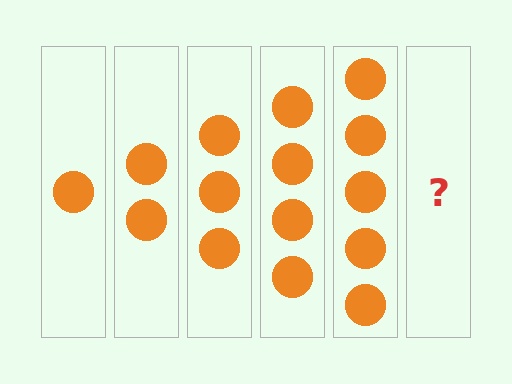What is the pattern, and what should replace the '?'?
The pattern is that each step adds one more circle. The '?' should be 6 circles.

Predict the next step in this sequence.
The next step is 6 circles.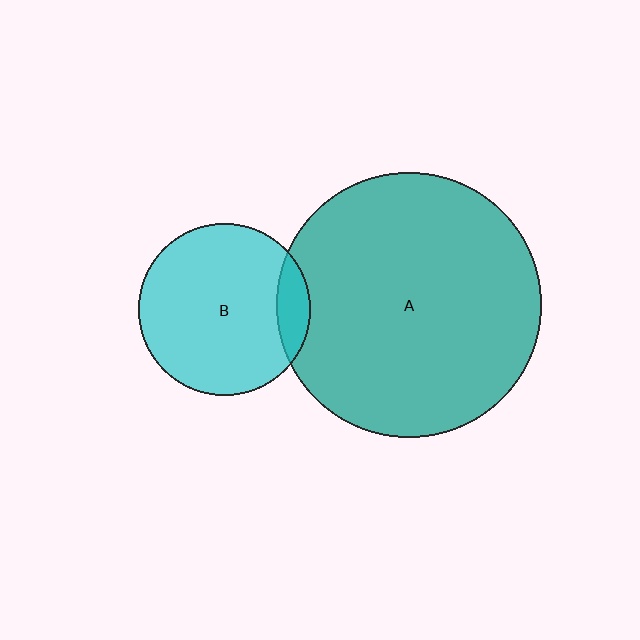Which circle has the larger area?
Circle A (teal).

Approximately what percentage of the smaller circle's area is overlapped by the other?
Approximately 10%.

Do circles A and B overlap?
Yes.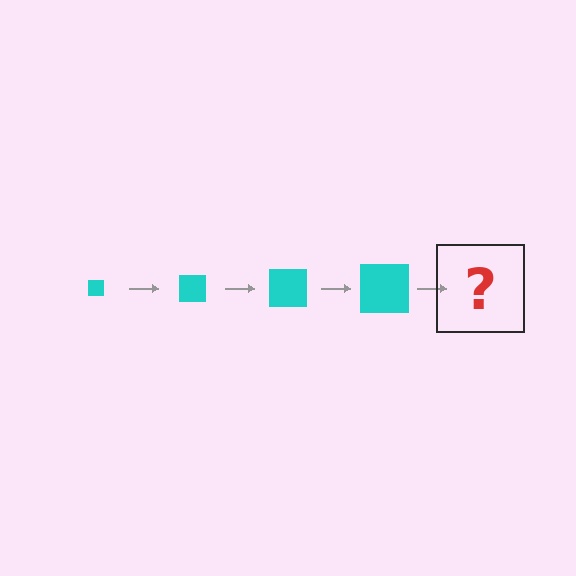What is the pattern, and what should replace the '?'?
The pattern is that the square gets progressively larger each step. The '?' should be a cyan square, larger than the previous one.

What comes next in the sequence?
The next element should be a cyan square, larger than the previous one.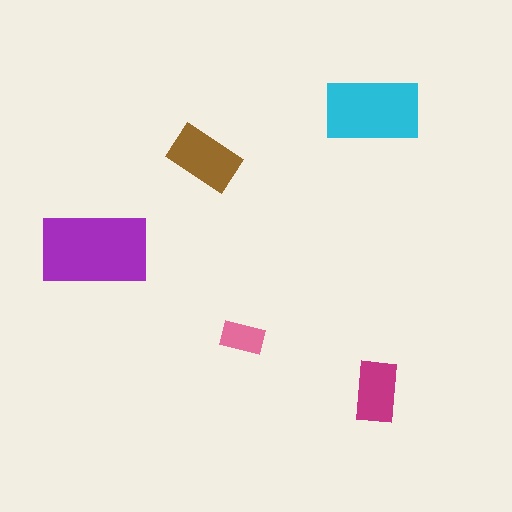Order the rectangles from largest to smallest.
the purple one, the cyan one, the brown one, the magenta one, the pink one.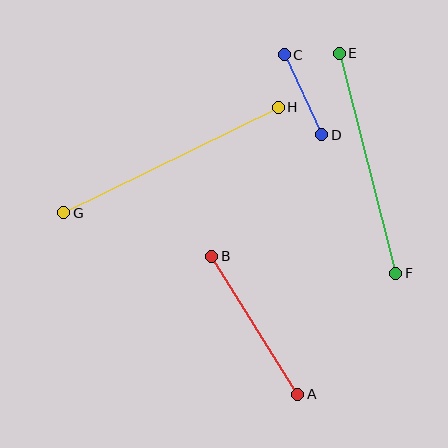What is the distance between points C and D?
The distance is approximately 88 pixels.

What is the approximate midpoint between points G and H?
The midpoint is at approximately (171, 160) pixels.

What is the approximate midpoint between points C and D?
The midpoint is at approximately (303, 95) pixels.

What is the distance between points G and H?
The distance is approximately 239 pixels.